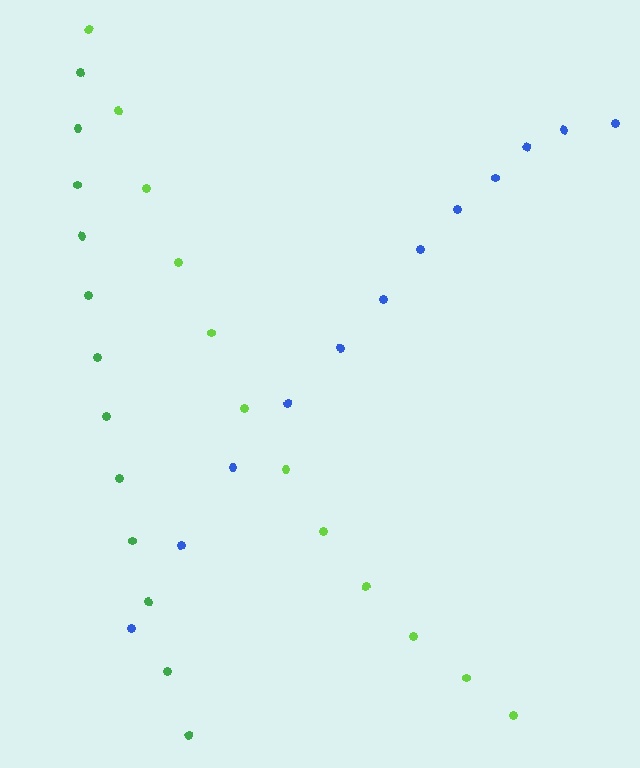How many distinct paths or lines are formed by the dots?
There are 3 distinct paths.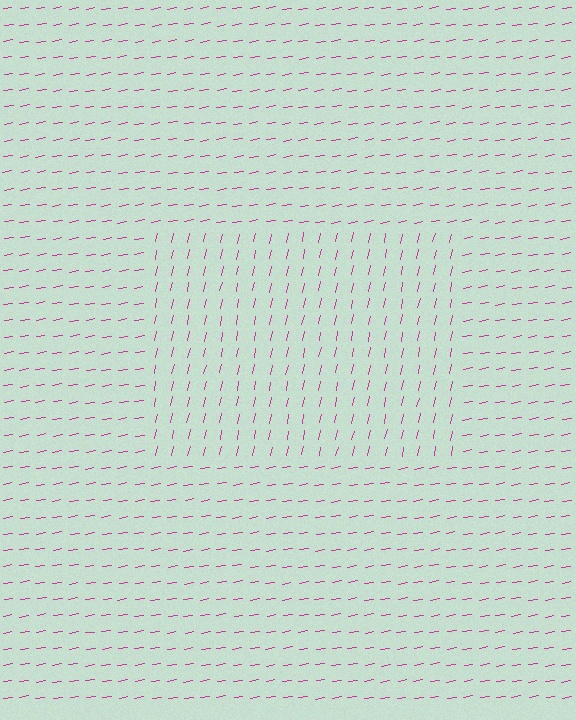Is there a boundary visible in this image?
Yes, there is a texture boundary formed by a change in line orientation.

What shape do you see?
I see a rectangle.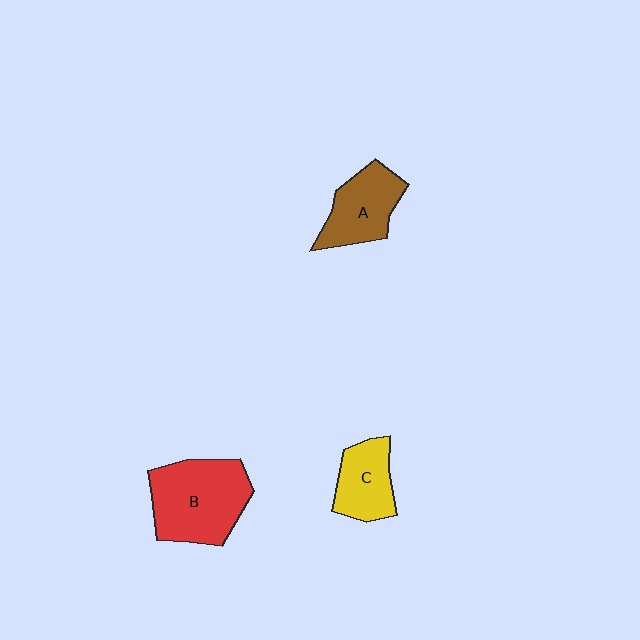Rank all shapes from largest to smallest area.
From largest to smallest: B (red), A (brown), C (yellow).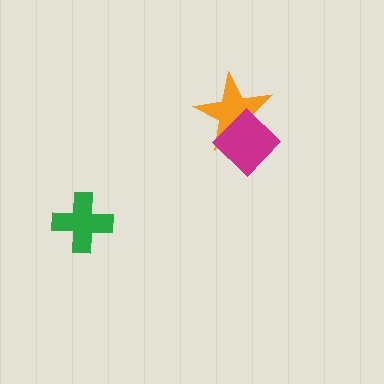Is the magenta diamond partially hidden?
No, no other shape covers it.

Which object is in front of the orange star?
The magenta diamond is in front of the orange star.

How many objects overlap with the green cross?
0 objects overlap with the green cross.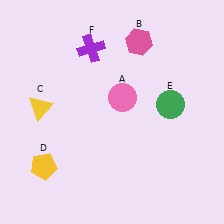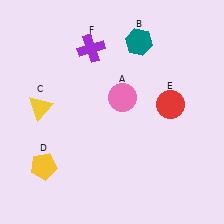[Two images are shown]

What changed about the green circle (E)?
In Image 1, E is green. In Image 2, it changed to red.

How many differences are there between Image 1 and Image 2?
There are 2 differences between the two images.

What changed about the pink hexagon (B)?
In Image 1, B is pink. In Image 2, it changed to teal.